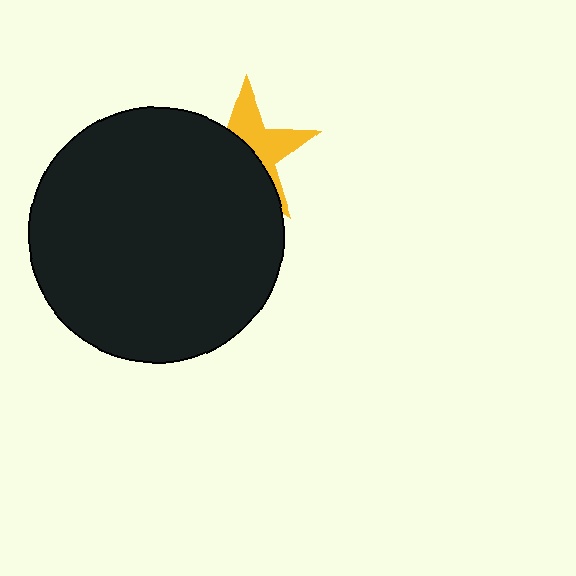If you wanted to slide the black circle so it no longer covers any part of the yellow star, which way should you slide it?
Slide it toward the lower-left — that is the most direct way to separate the two shapes.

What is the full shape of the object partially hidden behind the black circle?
The partially hidden object is a yellow star.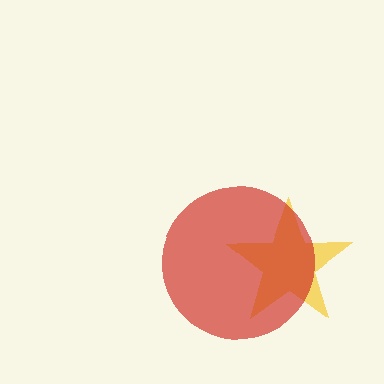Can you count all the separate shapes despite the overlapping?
Yes, there are 2 separate shapes.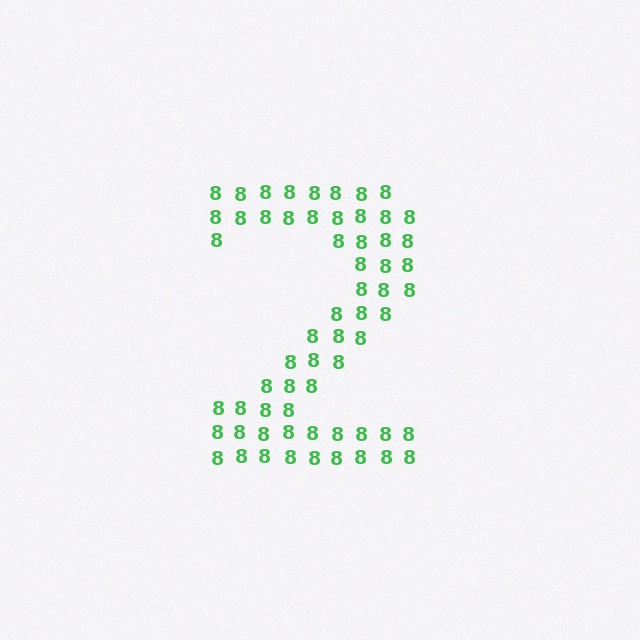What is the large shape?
The large shape is the digit 2.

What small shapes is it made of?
It is made of small digit 8's.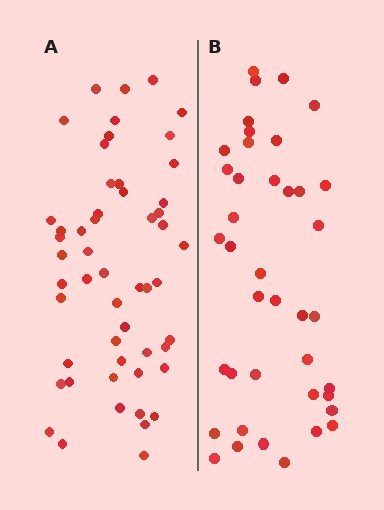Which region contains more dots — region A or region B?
Region A (the left region) has more dots.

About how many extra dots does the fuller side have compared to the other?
Region A has approximately 15 more dots than region B.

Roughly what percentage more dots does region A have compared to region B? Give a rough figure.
About 30% more.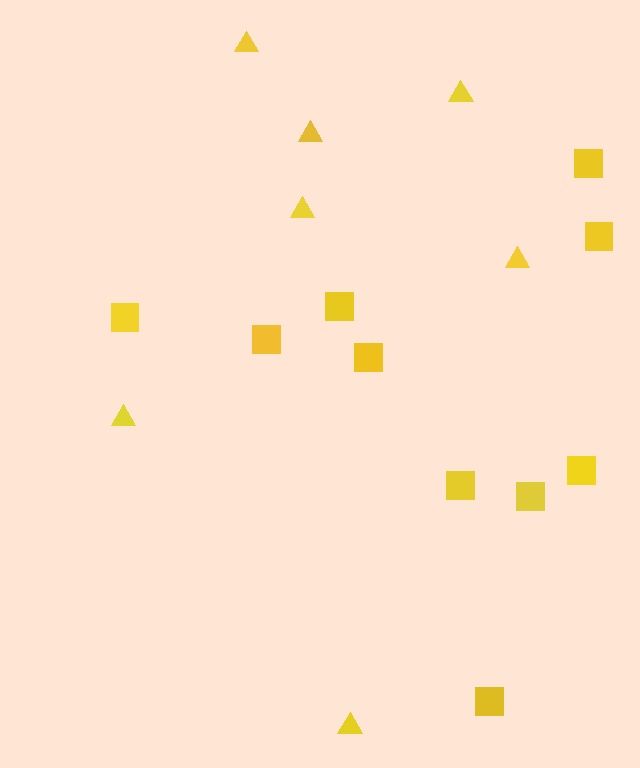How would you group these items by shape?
There are 2 groups: one group of squares (10) and one group of triangles (7).